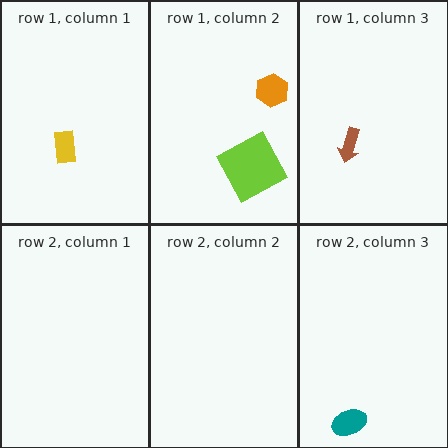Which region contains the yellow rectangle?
The row 1, column 1 region.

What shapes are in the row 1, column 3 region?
The brown arrow.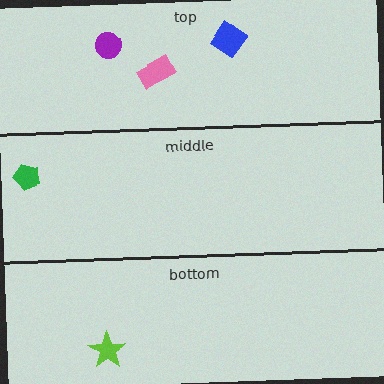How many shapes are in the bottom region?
1.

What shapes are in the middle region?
The green pentagon.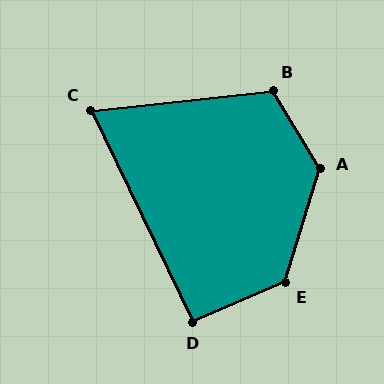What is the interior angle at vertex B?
Approximately 115 degrees (obtuse).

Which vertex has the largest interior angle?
A, at approximately 132 degrees.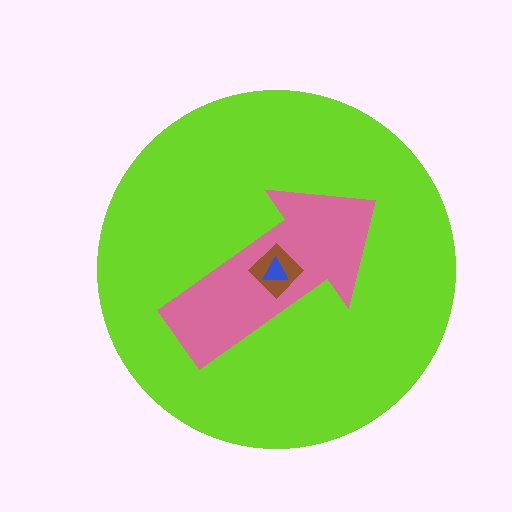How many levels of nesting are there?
4.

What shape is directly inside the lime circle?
The pink arrow.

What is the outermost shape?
The lime circle.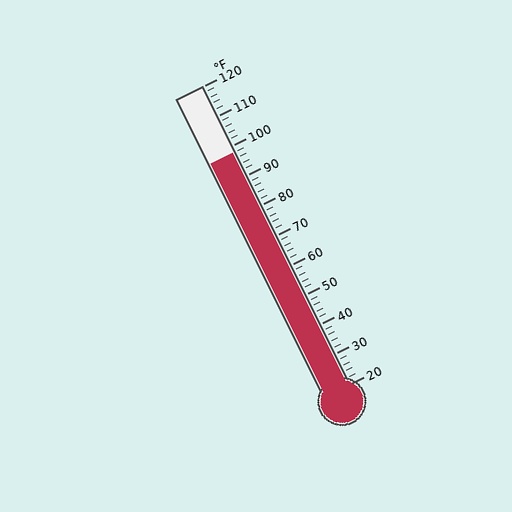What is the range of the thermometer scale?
The thermometer scale ranges from 20°F to 120°F.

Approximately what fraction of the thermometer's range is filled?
The thermometer is filled to approximately 80% of its range.